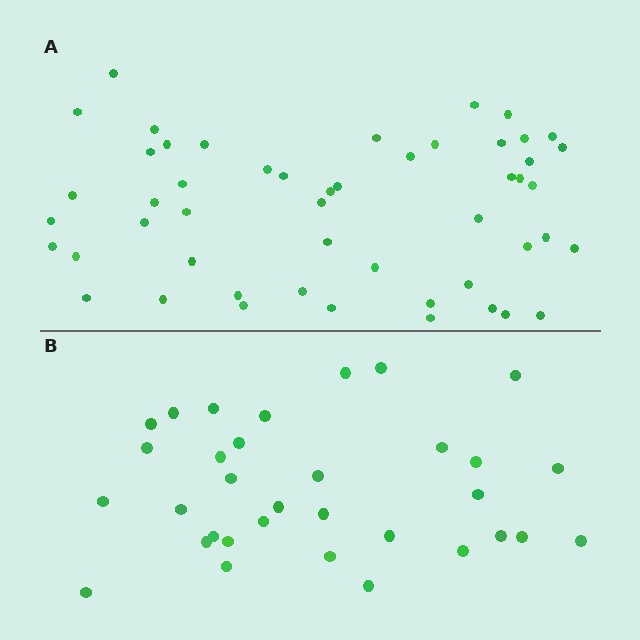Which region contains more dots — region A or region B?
Region A (the top region) has more dots.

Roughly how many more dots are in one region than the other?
Region A has approximately 20 more dots than region B.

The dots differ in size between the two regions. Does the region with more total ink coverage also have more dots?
No. Region B has more total ink coverage because its dots are larger, but region A actually contains more individual dots. Total area can be misleading — the number of items is what matters here.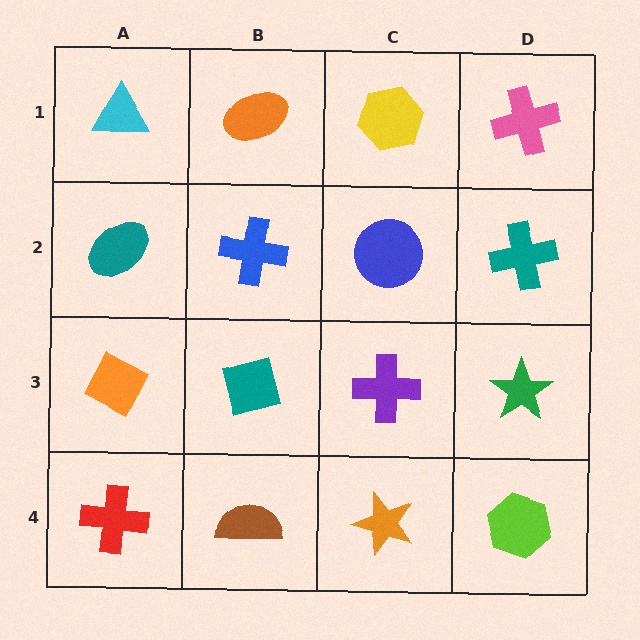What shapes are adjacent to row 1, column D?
A teal cross (row 2, column D), a yellow hexagon (row 1, column C).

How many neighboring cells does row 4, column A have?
2.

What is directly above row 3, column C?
A blue circle.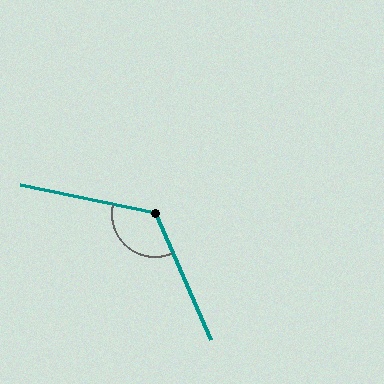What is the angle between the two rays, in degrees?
Approximately 126 degrees.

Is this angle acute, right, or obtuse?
It is obtuse.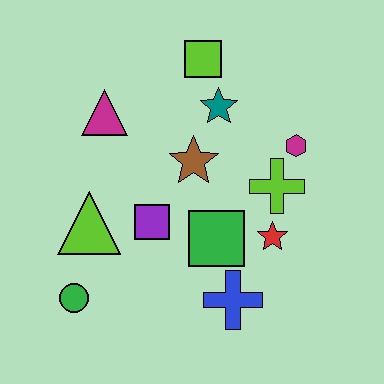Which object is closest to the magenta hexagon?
The lime cross is closest to the magenta hexagon.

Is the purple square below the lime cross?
Yes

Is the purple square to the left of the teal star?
Yes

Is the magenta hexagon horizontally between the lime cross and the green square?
No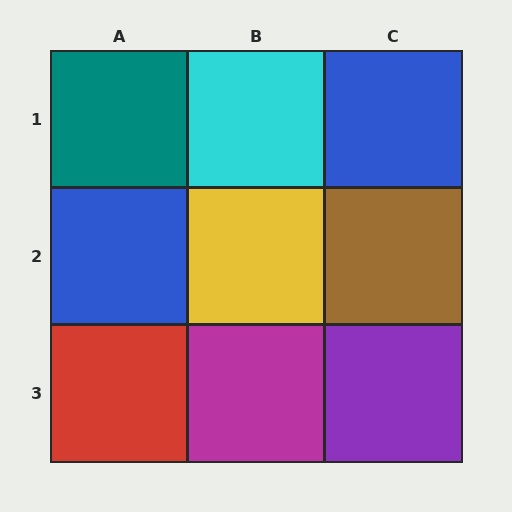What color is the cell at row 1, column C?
Blue.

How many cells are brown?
1 cell is brown.